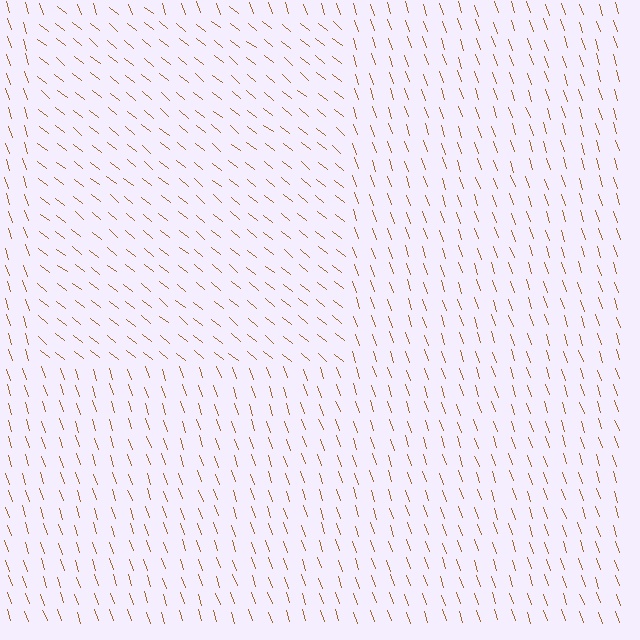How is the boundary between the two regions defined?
The boundary is defined purely by a change in line orientation (approximately 32 degrees difference). All lines are the same color and thickness.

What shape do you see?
I see a rectangle.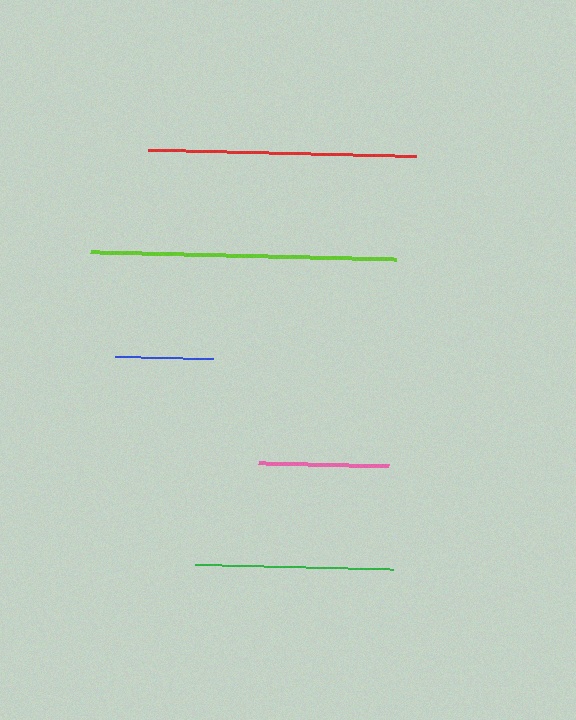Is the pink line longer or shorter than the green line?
The green line is longer than the pink line.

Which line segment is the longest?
The lime line is the longest at approximately 306 pixels.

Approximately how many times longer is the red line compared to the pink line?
The red line is approximately 2.0 times the length of the pink line.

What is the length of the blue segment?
The blue segment is approximately 97 pixels long.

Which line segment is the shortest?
The blue line is the shortest at approximately 97 pixels.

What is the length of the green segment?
The green segment is approximately 198 pixels long.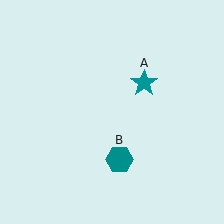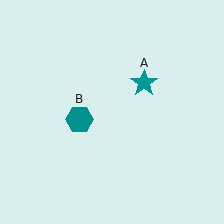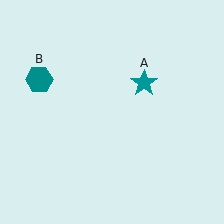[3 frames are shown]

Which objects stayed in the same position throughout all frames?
Teal star (object A) remained stationary.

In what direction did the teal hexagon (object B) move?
The teal hexagon (object B) moved up and to the left.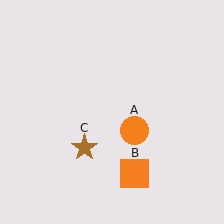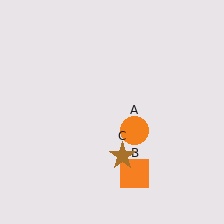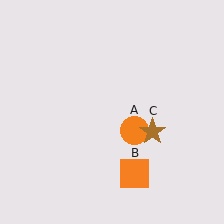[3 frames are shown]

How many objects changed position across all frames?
1 object changed position: brown star (object C).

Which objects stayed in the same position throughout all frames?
Orange circle (object A) and orange square (object B) remained stationary.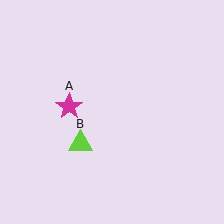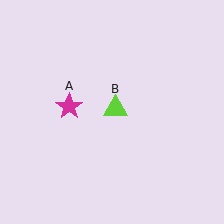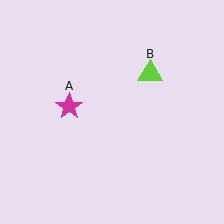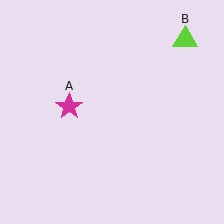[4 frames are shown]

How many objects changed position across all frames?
1 object changed position: lime triangle (object B).